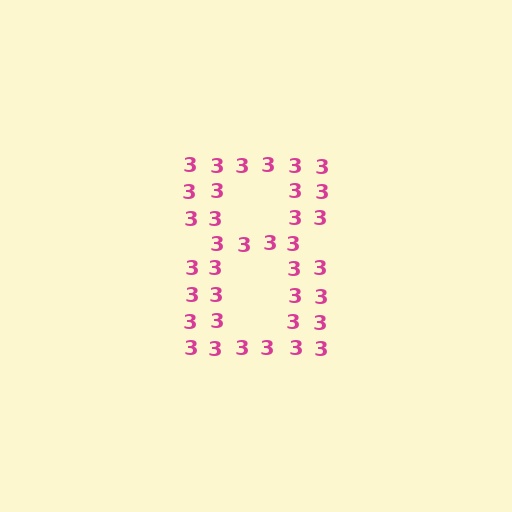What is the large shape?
The large shape is the digit 8.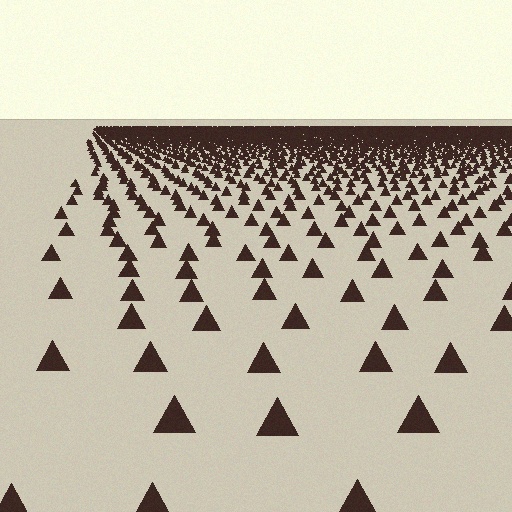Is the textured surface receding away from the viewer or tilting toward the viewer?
The surface is receding away from the viewer. Texture elements get smaller and denser toward the top.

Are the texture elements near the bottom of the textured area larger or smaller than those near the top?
Larger. Near the bottom, elements are closer to the viewer and appear at a bigger on-screen size.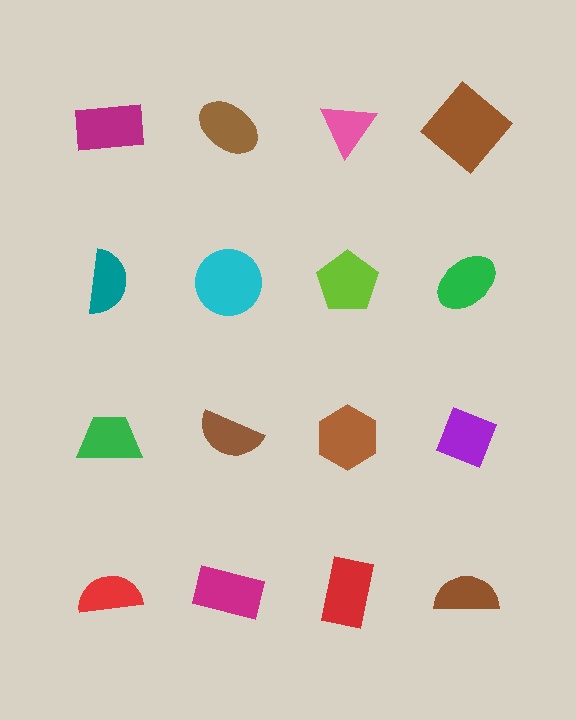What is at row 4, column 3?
A red rectangle.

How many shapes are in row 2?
4 shapes.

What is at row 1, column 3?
A pink triangle.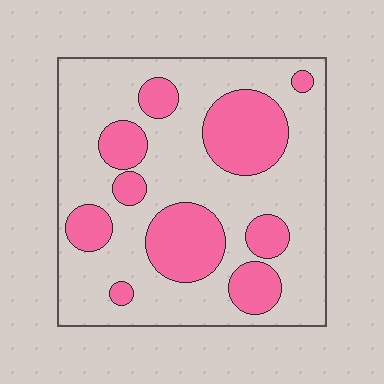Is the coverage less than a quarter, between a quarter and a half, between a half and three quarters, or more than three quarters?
Between a quarter and a half.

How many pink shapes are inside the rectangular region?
10.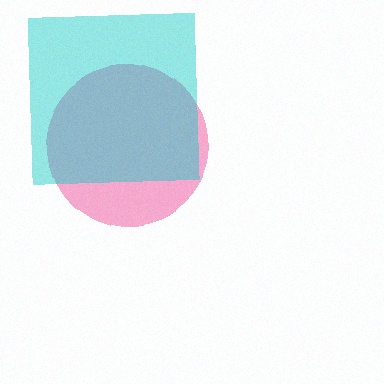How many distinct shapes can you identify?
There are 2 distinct shapes: a pink circle, a cyan square.